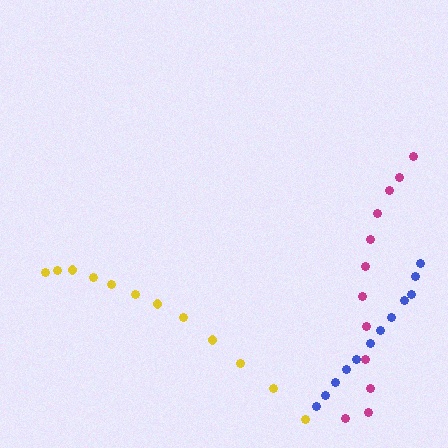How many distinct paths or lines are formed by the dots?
There are 3 distinct paths.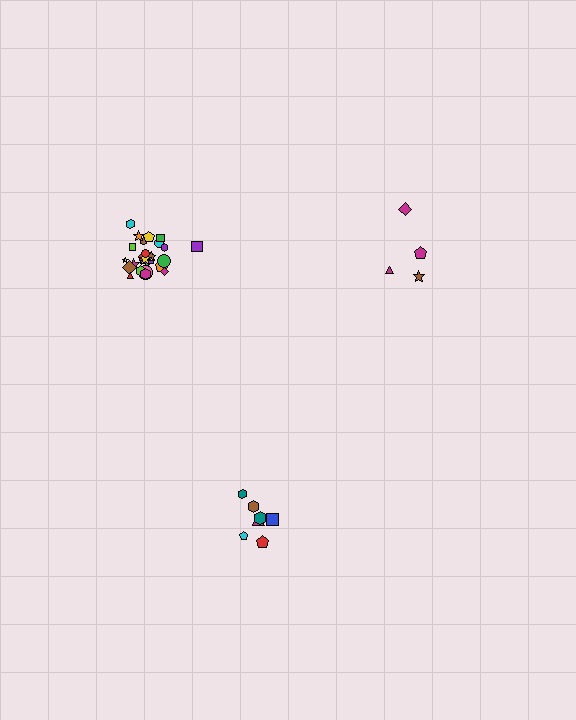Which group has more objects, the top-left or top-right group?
The top-left group.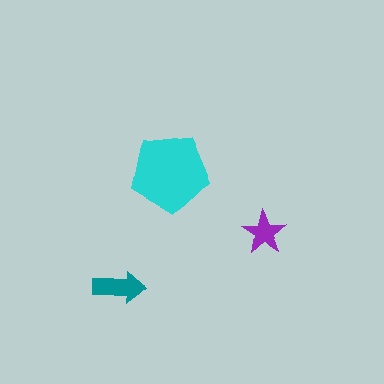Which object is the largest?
The cyan pentagon.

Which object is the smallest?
The purple star.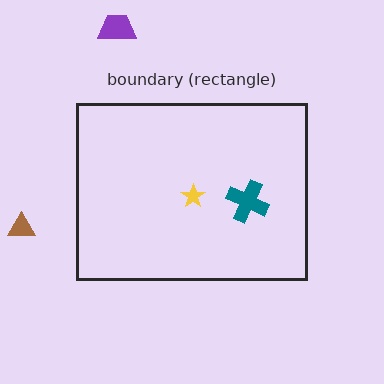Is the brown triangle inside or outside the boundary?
Outside.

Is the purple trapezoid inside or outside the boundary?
Outside.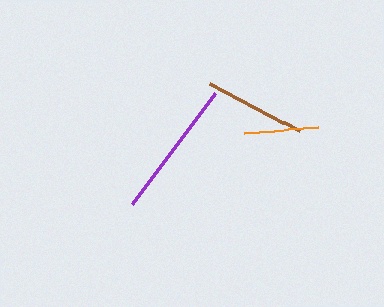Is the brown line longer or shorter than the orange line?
The brown line is longer than the orange line.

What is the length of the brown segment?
The brown segment is approximately 101 pixels long.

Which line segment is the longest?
The purple line is the longest at approximately 138 pixels.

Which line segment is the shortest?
The orange line is the shortest at approximately 74 pixels.